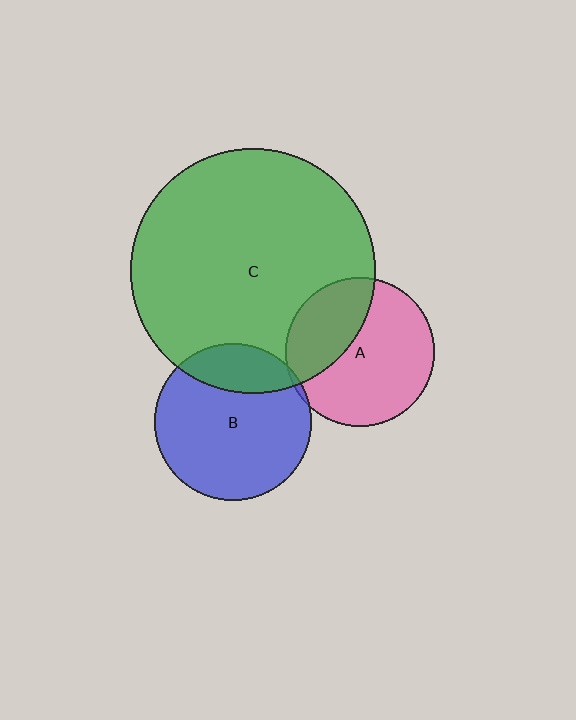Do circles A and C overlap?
Yes.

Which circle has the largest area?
Circle C (green).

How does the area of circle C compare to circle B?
Approximately 2.5 times.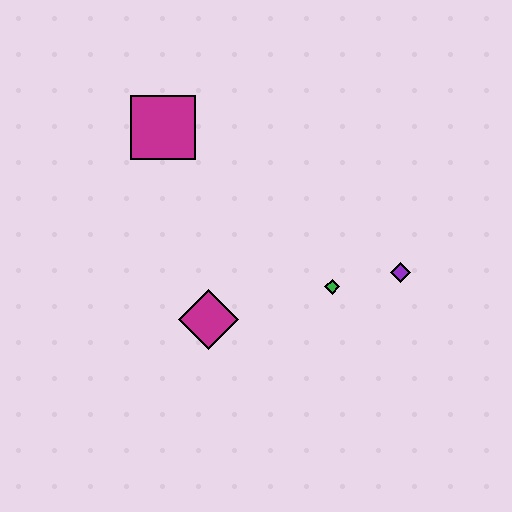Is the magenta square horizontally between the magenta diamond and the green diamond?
No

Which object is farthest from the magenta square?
The purple diamond is farthest from the magenta square.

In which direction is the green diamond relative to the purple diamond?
The green diamond is to the left of the purple diamond.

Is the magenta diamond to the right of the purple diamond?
No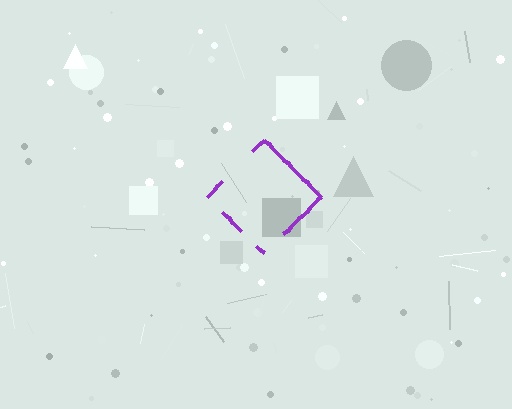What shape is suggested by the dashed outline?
The dashed outline suggests a diamond.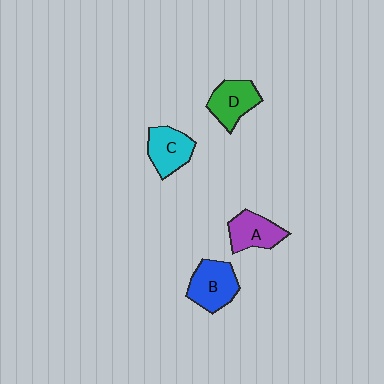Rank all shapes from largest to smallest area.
From largest to smallest: B (blue), D (green), C (cyan), A (purple).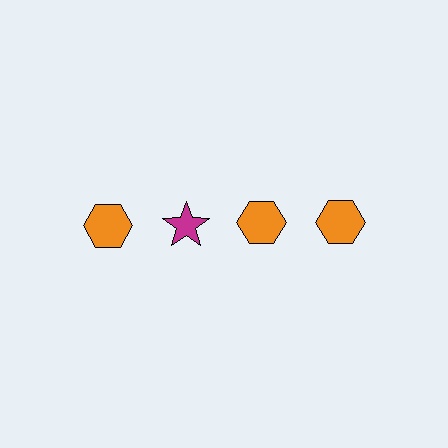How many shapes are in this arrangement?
There are 4 shapes arranged in a grid pattern.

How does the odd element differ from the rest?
It differs in both color (magenta instead of orange) and shape (star instead of hexagon).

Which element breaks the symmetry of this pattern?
The magenta star in the top row, second from left column breaks the symmetry. All other shapes are orange hexagons.